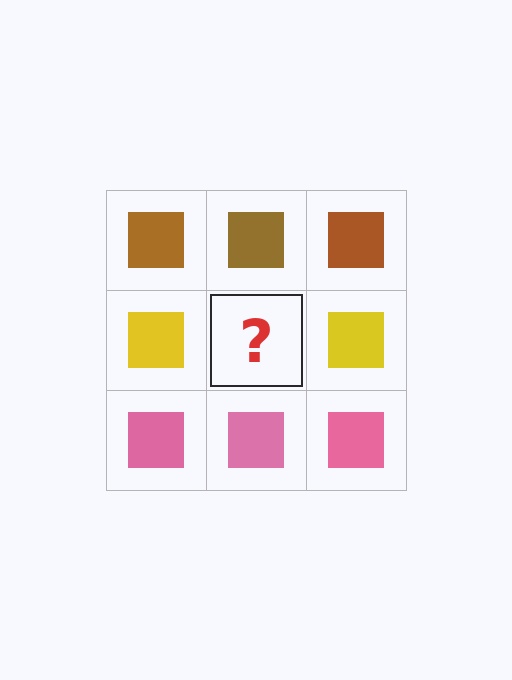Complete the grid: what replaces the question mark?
The question mark should be replaced with a yellow square.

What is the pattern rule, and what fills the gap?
The rule is that each row has a consistent color. The gap should be filled with a yellow square.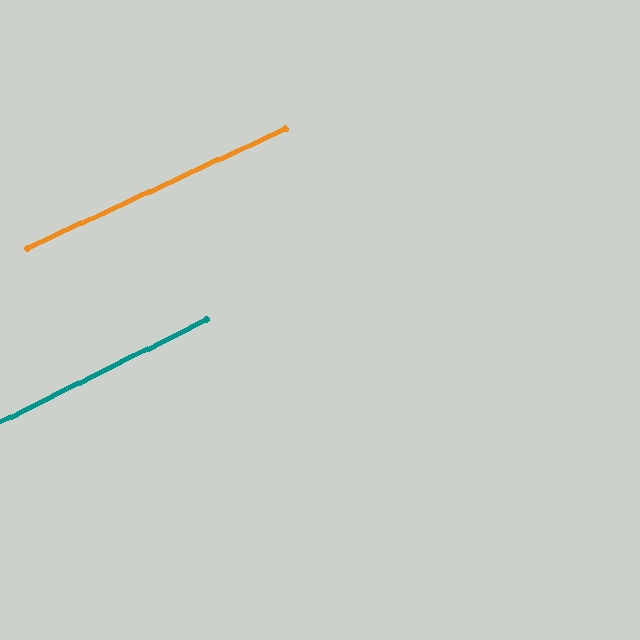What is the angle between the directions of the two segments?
Approximately 2 degrees.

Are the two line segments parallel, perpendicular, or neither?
Parallel — their directions differ by only 1.6°.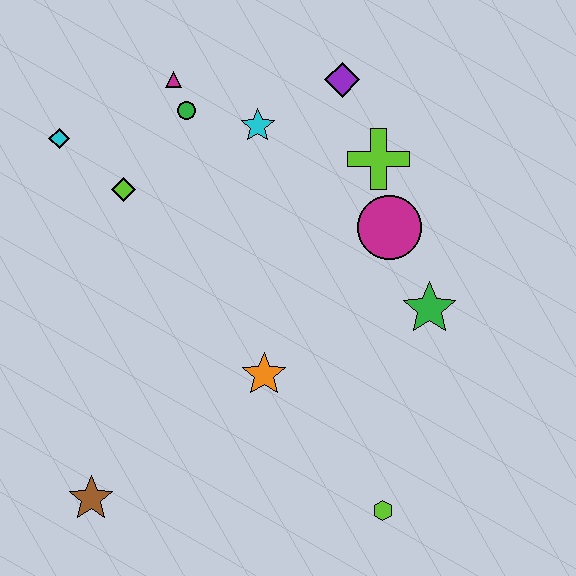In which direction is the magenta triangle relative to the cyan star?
The magenta triangle is to the left of the cyan star.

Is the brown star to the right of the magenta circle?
No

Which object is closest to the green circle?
The magenta triangle is closest to the green circle.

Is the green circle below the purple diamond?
Yes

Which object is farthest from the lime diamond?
The lime hexagon is farthest from the lime diamond.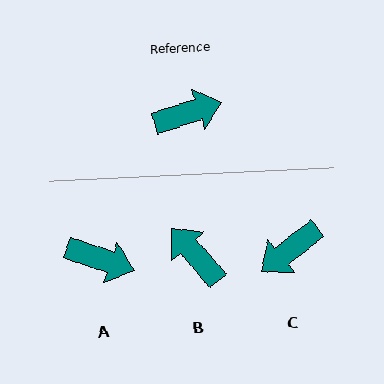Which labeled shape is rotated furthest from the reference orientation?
C, about 160 degrees away.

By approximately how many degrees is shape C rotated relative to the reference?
Approximately 160 degrees clockwise.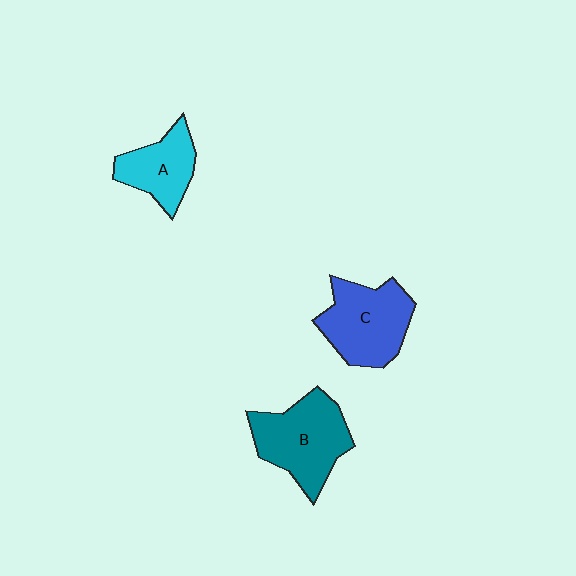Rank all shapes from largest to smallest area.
From largest to smallest: B (teal), C (blue), A (cyan).